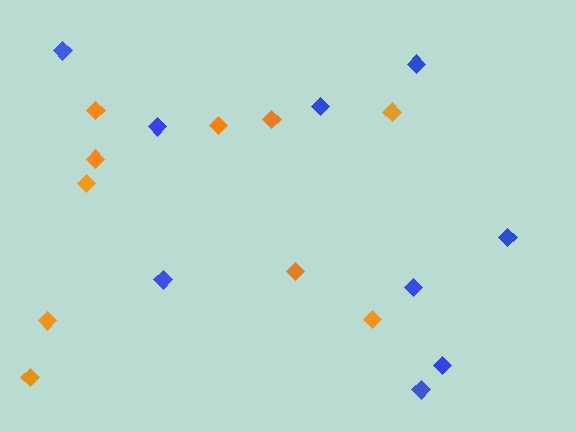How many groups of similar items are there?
There are 2 groups: one group of blue diamonds (9) and one group of orange diamonds (10).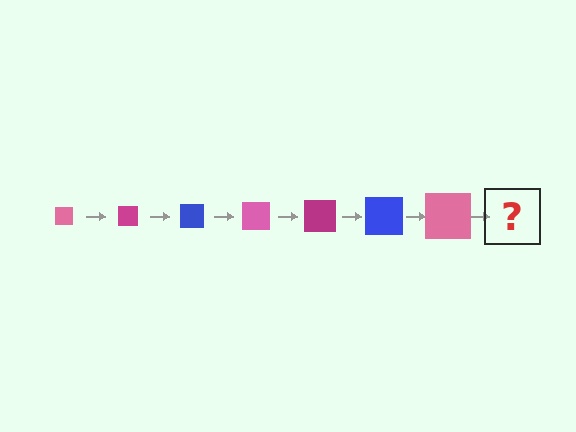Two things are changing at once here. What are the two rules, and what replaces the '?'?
The two rules are that the square grows larger each step and the color cycles through pink, magenta, and blue. The '?' should be a magenta square, larger than the previous one.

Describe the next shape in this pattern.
It should be a magenta square, larger than the previous one.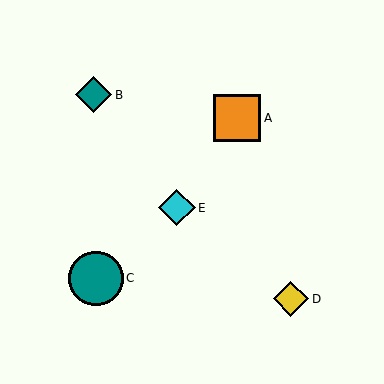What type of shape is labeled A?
Shape A is an orange square.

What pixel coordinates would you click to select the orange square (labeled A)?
Click at (237, 118) to select the orange square A.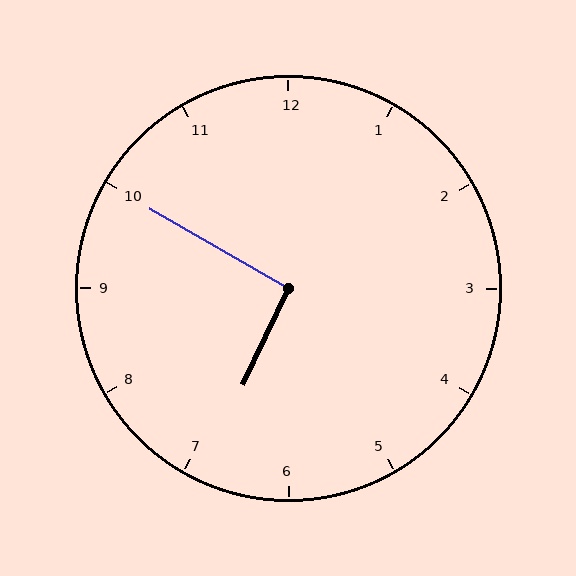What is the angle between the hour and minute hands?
Approximately 95 degrees.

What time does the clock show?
6:50.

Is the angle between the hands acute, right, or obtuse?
It is right.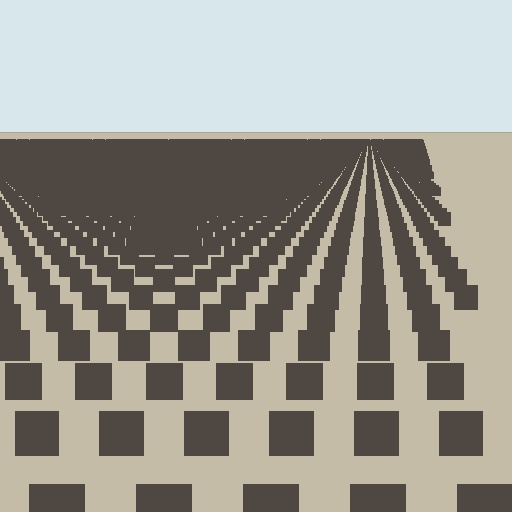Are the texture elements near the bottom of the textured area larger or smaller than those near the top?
Larger. Near the bottom, elements are closer to the viewer and appear at a bigger on-screen size.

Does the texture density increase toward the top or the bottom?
Density increases toward the top.